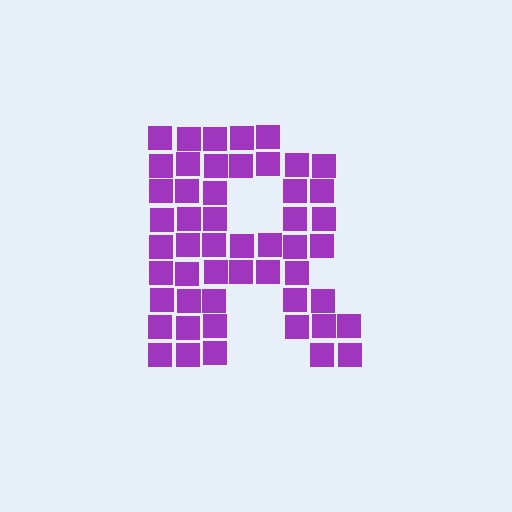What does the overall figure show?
The overall figure shows the letter R.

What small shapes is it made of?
It is made of small squares.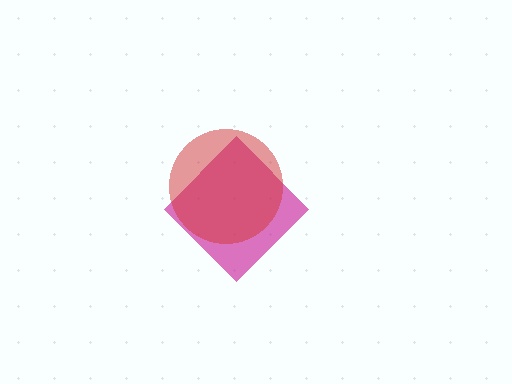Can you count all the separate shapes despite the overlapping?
Yes, there are 2 separate shapes.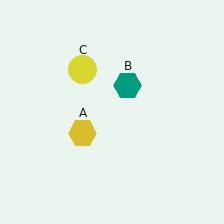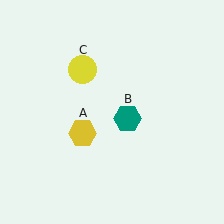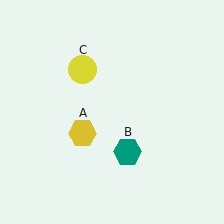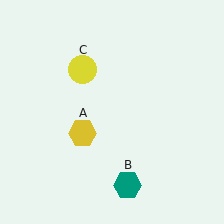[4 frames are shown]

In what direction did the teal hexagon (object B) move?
The teal hexagon (object B) moved down.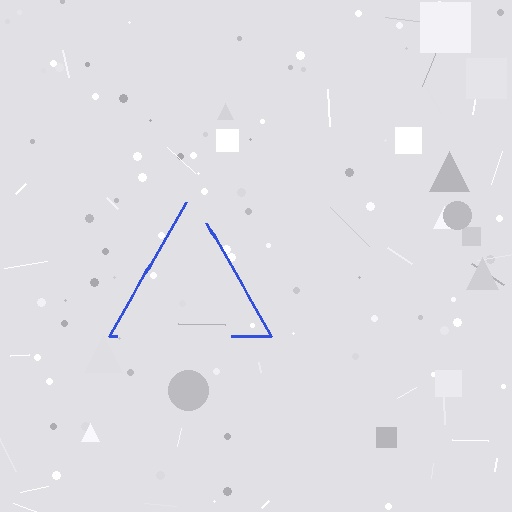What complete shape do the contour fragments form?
The contour fragments form a triangle.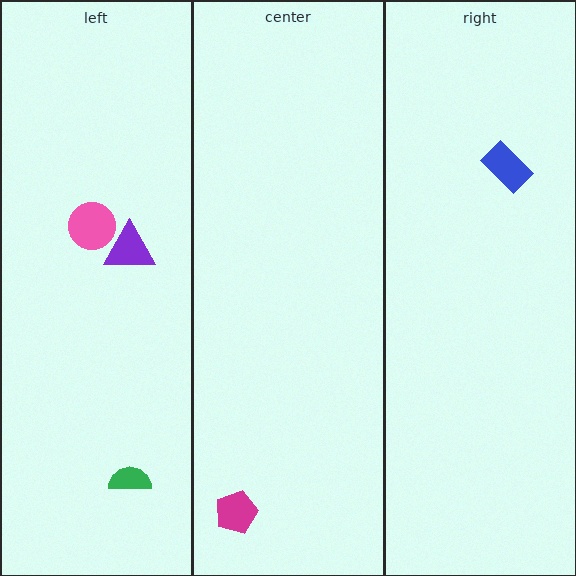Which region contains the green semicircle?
The left region.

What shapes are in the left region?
The purple triangle, the green semicircle, the pink circle.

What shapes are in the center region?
The magenta pentagon.